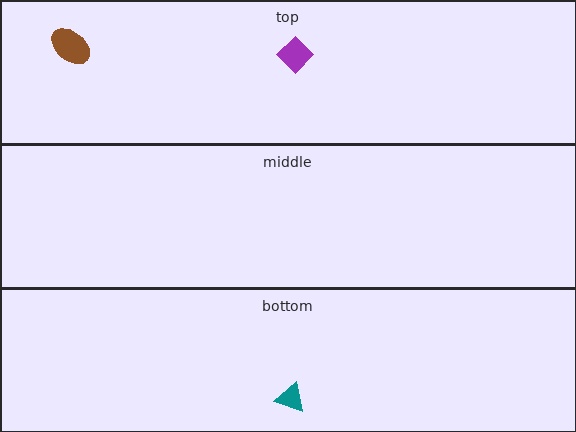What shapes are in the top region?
The purple diamond, the brown ellipse.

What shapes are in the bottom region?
The teal triangle.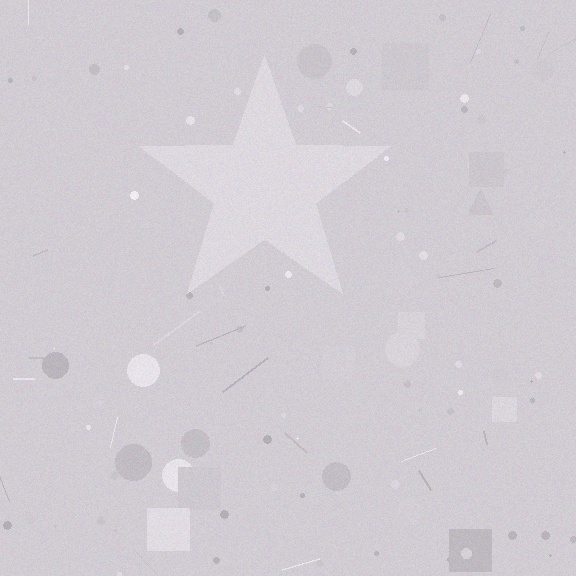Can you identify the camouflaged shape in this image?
The camouflaged shape is a star.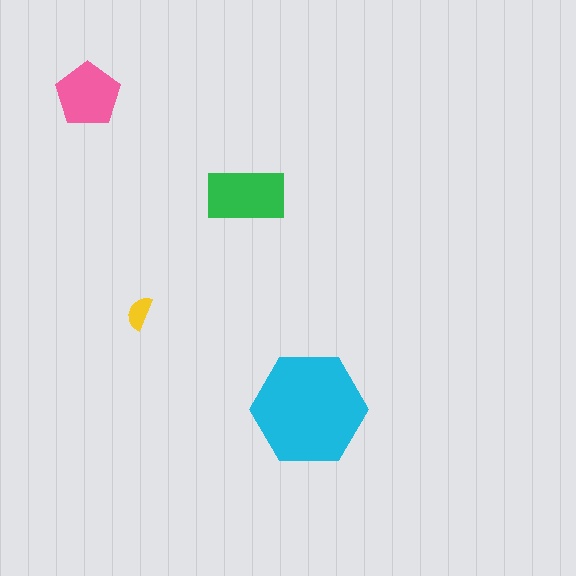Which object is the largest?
The cyan hexagon.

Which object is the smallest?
The yellow semicircle.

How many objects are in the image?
There are 4 objects in the image.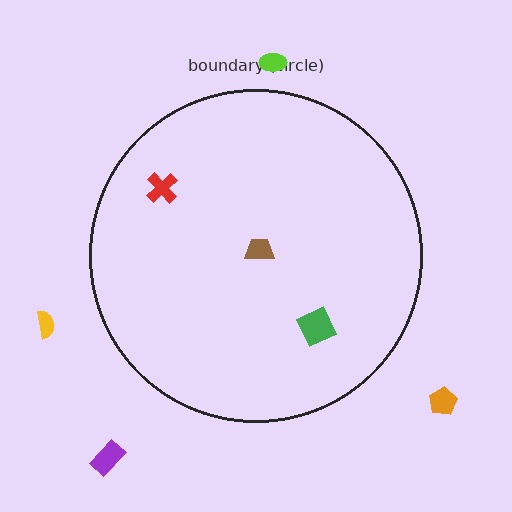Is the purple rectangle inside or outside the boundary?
Outside.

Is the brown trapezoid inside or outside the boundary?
Inside.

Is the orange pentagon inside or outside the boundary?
Outside.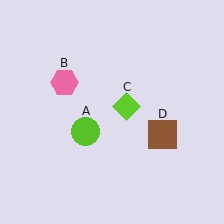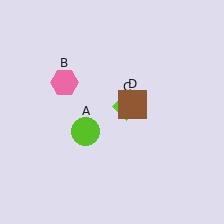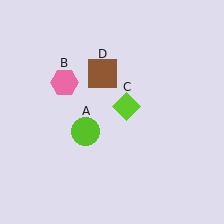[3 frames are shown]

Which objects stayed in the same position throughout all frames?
Lime circle (object A) and pink hexagon (object B) and lime diamond (object C) remained stationary.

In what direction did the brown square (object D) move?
The brown square (object D) moved up and to the left.